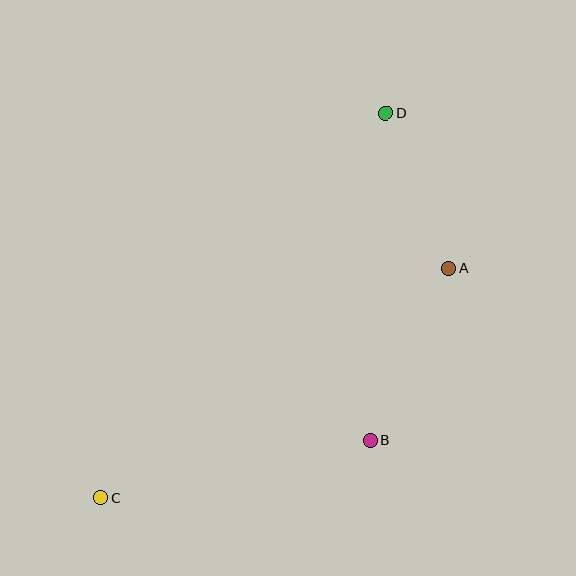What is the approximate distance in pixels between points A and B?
The distance between A and B is approximately 189 pixels.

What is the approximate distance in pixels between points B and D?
The distance between B and D is approximately 327 pixels.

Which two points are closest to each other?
Points A and D are closest to each other.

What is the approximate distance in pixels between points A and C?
The distance between A and C is approximately 417 pixels.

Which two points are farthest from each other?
Points C and D are farthest from each other.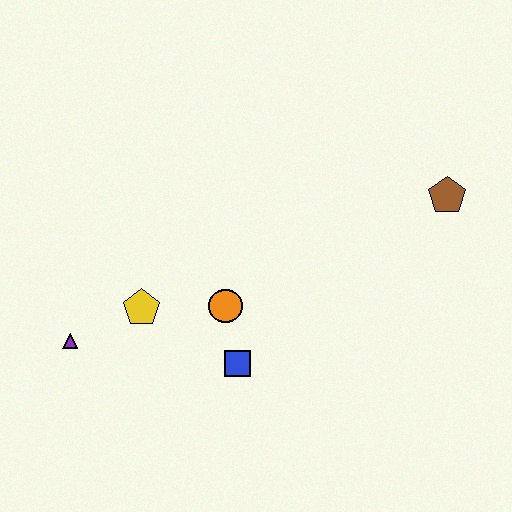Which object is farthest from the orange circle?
The brown pentagon is farthest from the orange circle.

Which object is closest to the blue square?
The orange circle is closest to the blue square.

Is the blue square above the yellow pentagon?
No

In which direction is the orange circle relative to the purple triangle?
The orange circle is to the right of the purple triangle.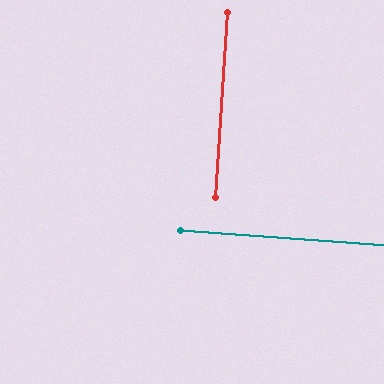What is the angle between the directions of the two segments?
Approximately 89 degrees.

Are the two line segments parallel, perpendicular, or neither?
Perpendicular — they meet at approximately 89°.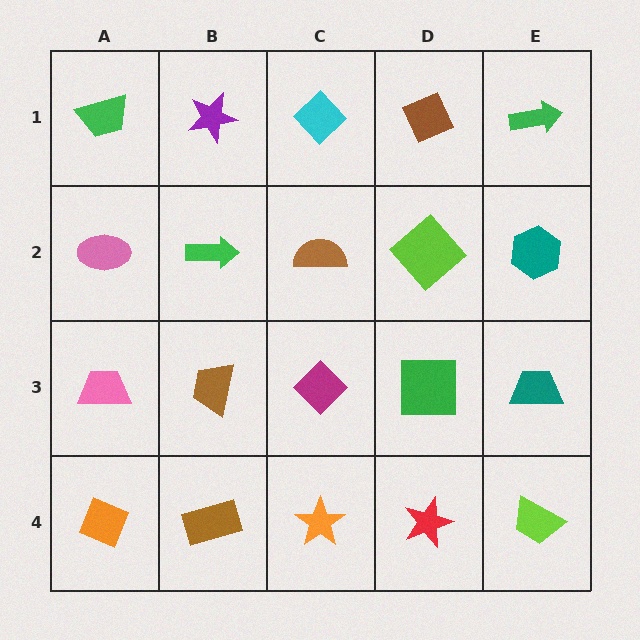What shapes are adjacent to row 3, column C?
A brown semicircle (row 2, column C), an orange star (row 4, column C), a brown trapezoid (row 3, column B), a green square (row 3, column D).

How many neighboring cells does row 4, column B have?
3.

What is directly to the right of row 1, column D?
A green arrow.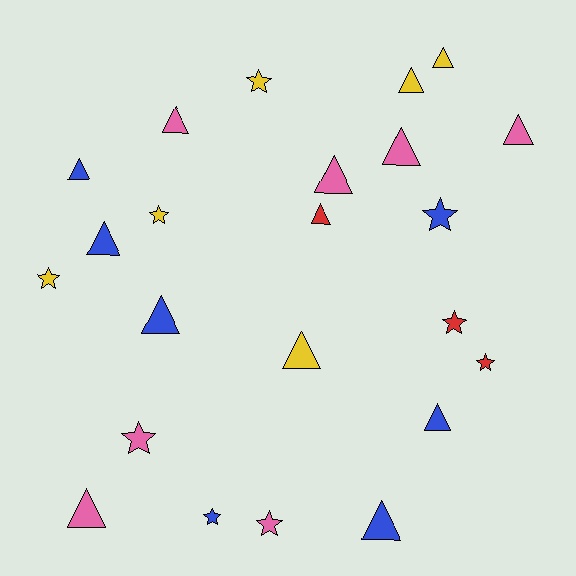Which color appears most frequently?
Blue, with 7 objects.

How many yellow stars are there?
There are 3 yellow stars.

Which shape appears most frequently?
Triangle, with 14 objects.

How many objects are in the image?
There are 23 objects.